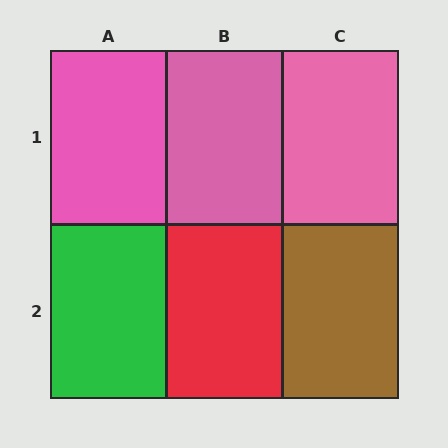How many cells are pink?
3 cells are pink.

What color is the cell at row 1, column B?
Pink.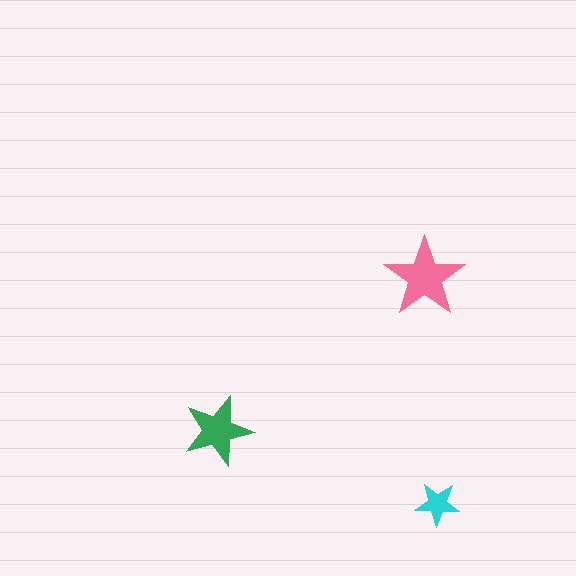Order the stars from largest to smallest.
the pink one, the green one, the cyan one.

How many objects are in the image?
There are 3 objects in the image.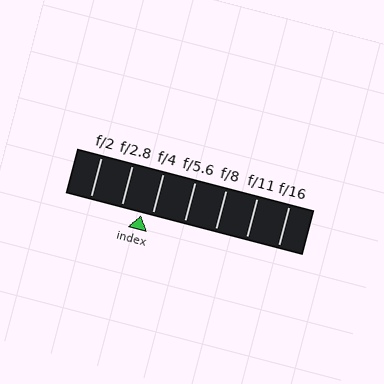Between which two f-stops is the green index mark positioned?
The index mark is between f/2.8 and f/4.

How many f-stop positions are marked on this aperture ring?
There are 7 f-stop positions marked.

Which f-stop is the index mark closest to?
The index mark is closest to f/4.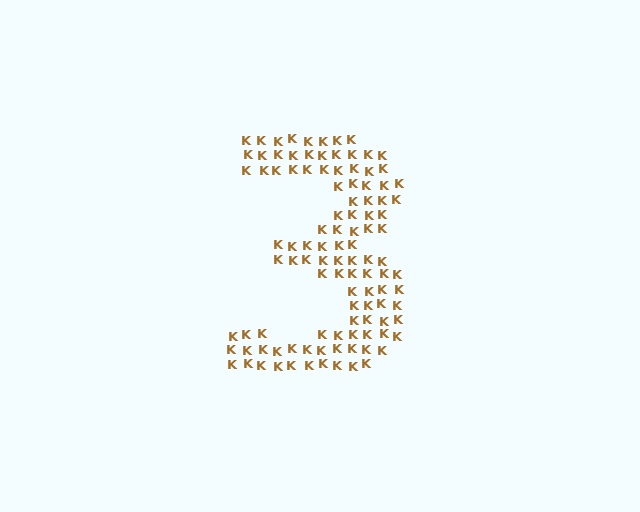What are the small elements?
The small elements are letter K's.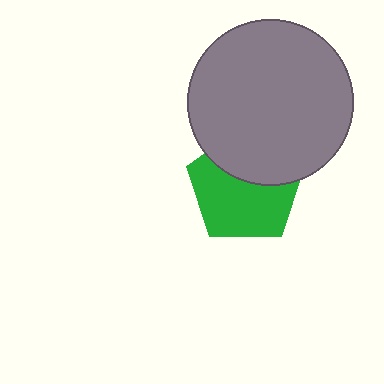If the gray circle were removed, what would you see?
You would see the complete green pentagon.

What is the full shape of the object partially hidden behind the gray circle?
The partially hidden object is a green pentagon.